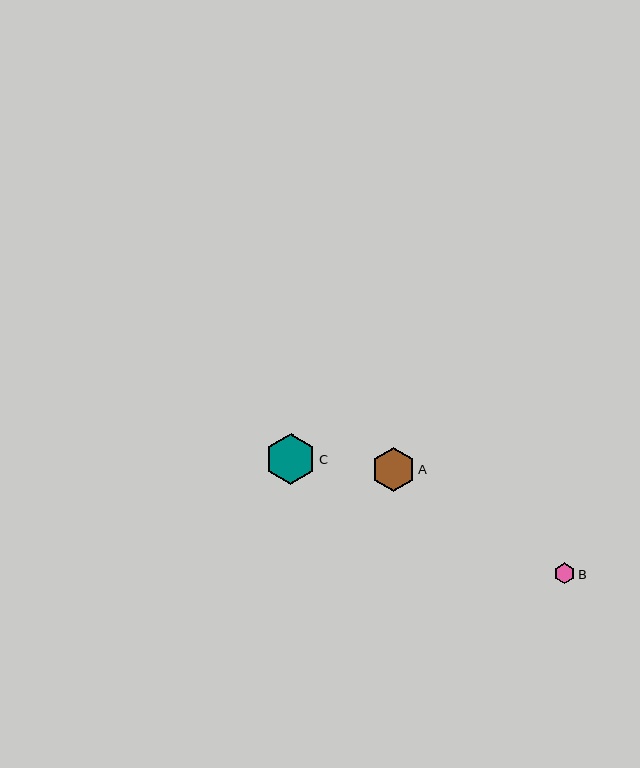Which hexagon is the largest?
Hexagon C is the largest with a size of approximately 51 pixels.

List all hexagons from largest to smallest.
From largest to smallest: C, A, B.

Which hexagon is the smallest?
Hexagon B is the smallest with a size of approximately 21 pixels.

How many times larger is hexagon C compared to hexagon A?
Hexagon C is approximately 1.2 times the size of hexagon A.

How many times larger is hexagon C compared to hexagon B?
Hexagon C is approximately 2.4 times the size of hexagon B.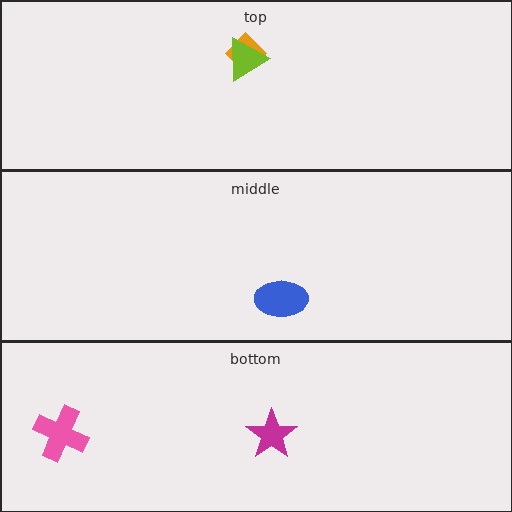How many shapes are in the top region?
2.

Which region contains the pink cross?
The bottom region.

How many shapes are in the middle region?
1.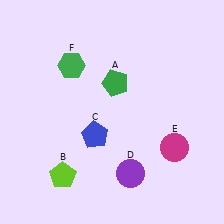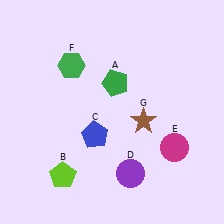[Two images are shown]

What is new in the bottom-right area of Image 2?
A brown star (G) was added in the bottom-right area of Image 2.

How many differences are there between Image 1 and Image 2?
There is 1 difference between the two images.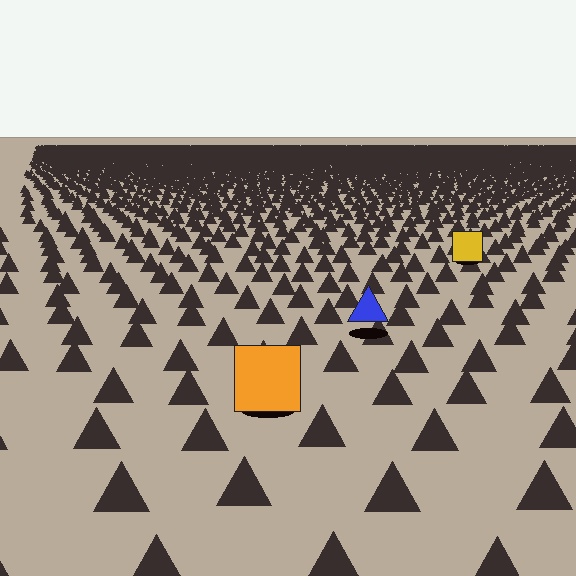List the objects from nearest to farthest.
From nearest to farthest: the orange square, the blue triangle, the yellow square.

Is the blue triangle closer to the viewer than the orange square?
No. The orange square is closer — you can tell from the texture gradient: the ground texture is coarser near it.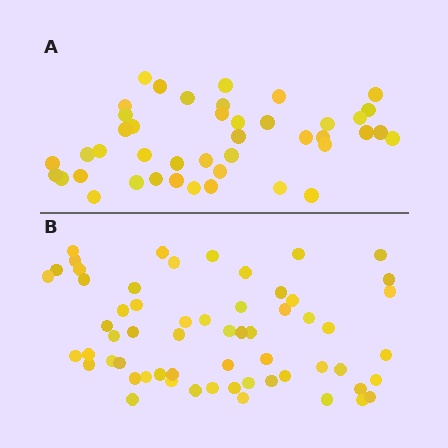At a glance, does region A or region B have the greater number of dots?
Region B (the bottom region) has more dots.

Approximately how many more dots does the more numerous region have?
Region B has approximately 15 more dots than region A.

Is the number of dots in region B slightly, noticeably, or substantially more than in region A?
Region B has noticeably more, but not dramatically so. The ratio is roughly 1.4 to 1.